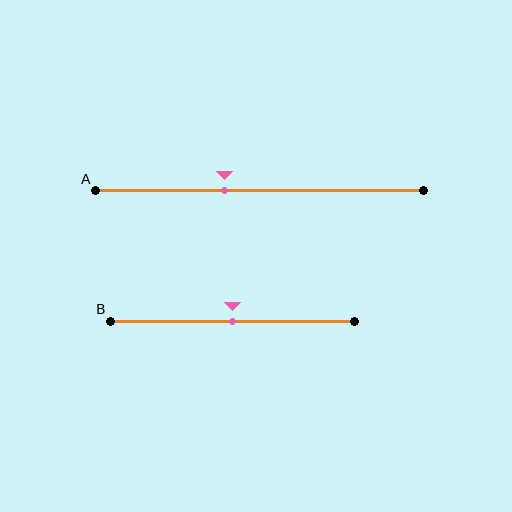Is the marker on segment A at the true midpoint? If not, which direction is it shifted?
No, the marker on segment A is shifted to the left by about 11% of the segment length.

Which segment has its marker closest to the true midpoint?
Segment B has its marker closest to the true midpoint.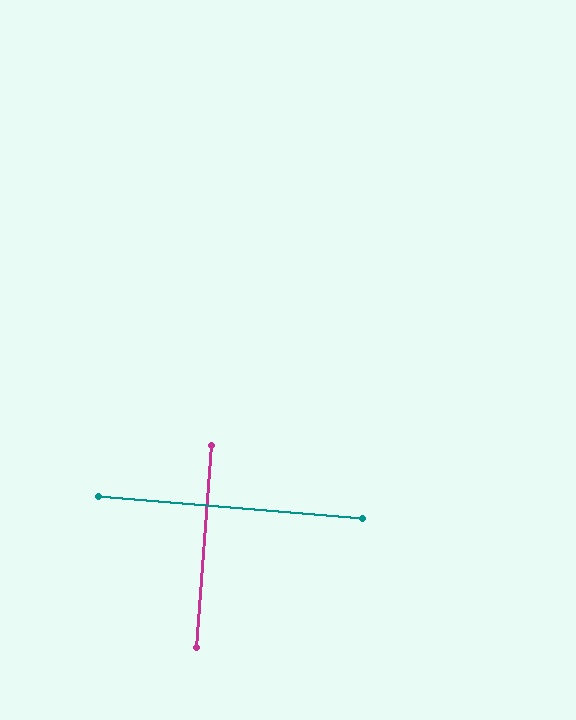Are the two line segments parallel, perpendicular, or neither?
Perpendicular — they meet at approximately 89°.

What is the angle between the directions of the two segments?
Approximately 89 degrees.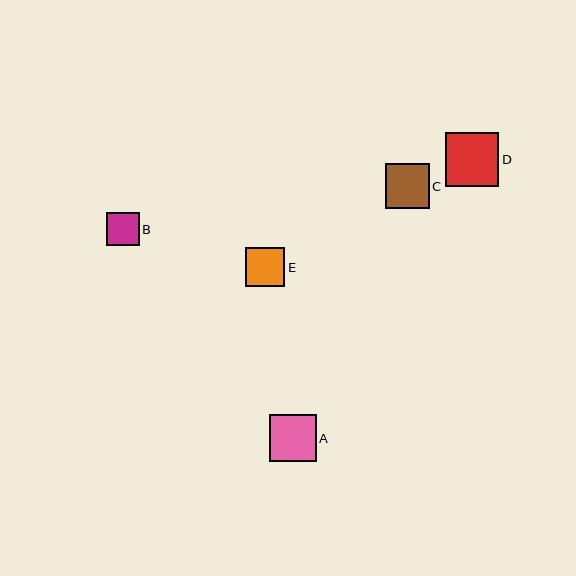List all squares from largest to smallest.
From largest to smallest: D, A, C, E, B.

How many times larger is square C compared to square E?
Square C is approximately 1.1 times the size of square E.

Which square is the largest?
Square D is the largest with a size of approximately 54 pixels.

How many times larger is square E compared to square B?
Square E is approximately 1.2 times the size of square B.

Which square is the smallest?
Square B is the smallest with a size of approximately 33 pixels.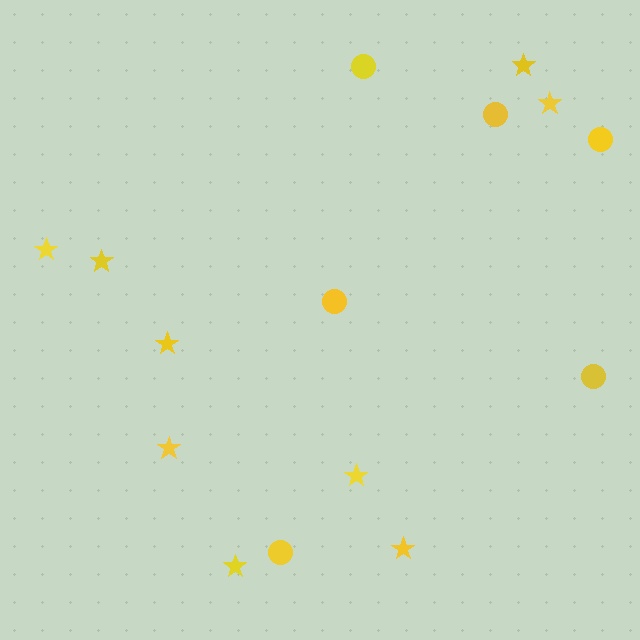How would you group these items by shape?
There are 2 groups: one group of circles (6) and one group of stars (9).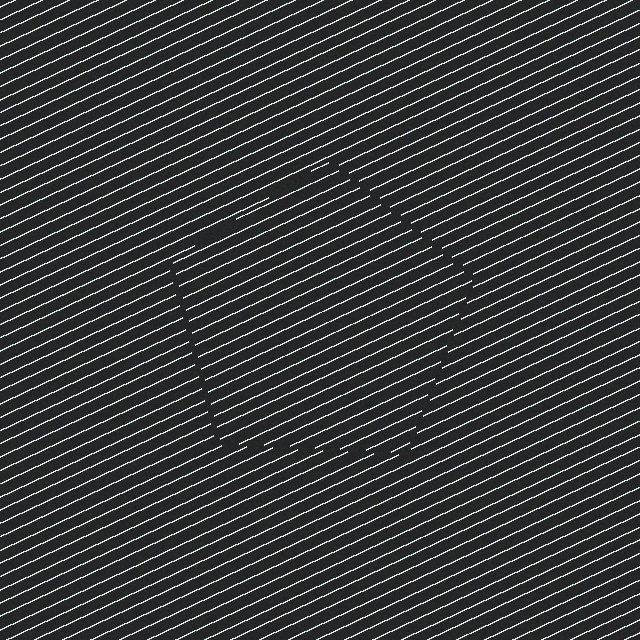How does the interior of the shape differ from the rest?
The interior of the shape contains the same grating, shifted by half a period — the contour is defined by the phase discontinuity where line-ends from the inner and outer gratings abut.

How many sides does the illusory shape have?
5 sides — the line-ends trace a pentagon.